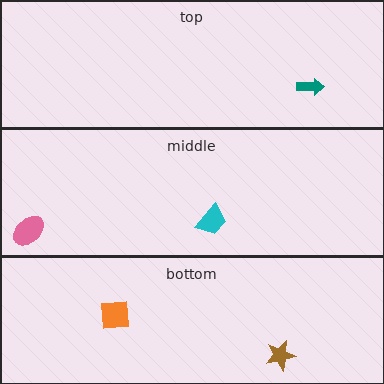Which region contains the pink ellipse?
The middle region.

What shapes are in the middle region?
The pink ellipse, the cyan trapezoid.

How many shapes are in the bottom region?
2.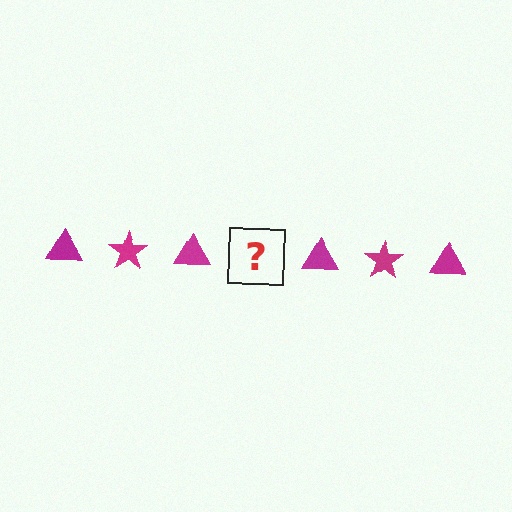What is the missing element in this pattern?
The missing element is a magenta star.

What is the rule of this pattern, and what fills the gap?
The rule is that the pattern cycles through triangle, star shapes in magenta. The gap should be filled with a magenta star.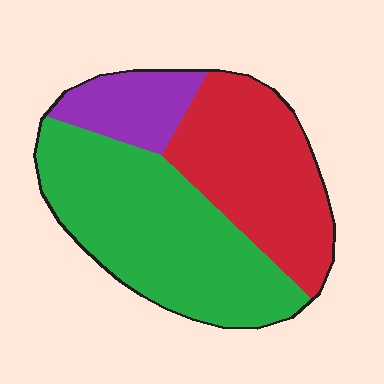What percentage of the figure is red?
Red covers around 35% of the figure.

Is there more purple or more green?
Green.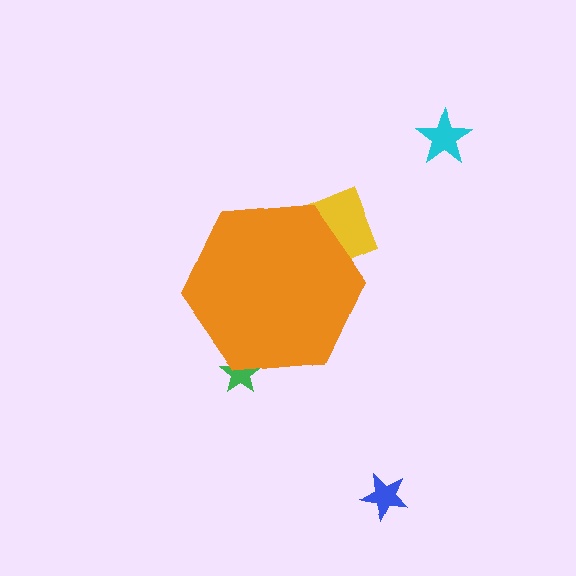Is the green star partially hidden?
Yes, the green star is partially hidden behind the orange hexagon.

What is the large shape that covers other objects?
An orange hexagon.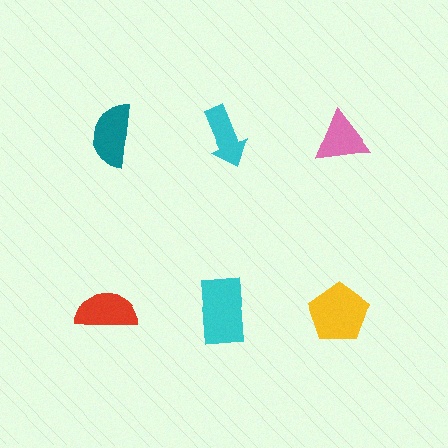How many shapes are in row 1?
3 shapes.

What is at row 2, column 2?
A cyan rectangle.